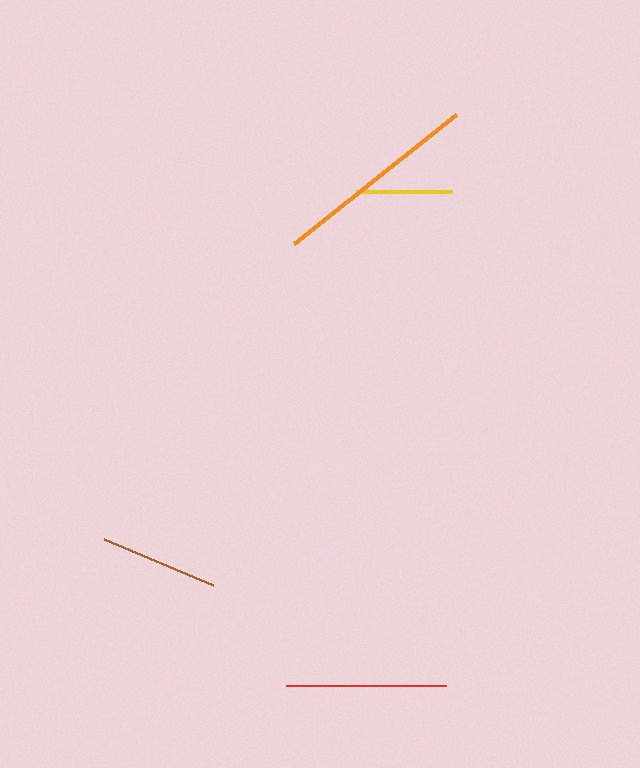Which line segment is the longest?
The orange line is the longest at approximately 207 pixels.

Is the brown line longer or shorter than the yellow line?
The brown line is longer than the yellow line.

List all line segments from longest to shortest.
From longest to shortest: orange, red, brown, yellow.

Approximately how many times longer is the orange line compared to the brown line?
The orange line is approximately 1.7 times the length of the brown line.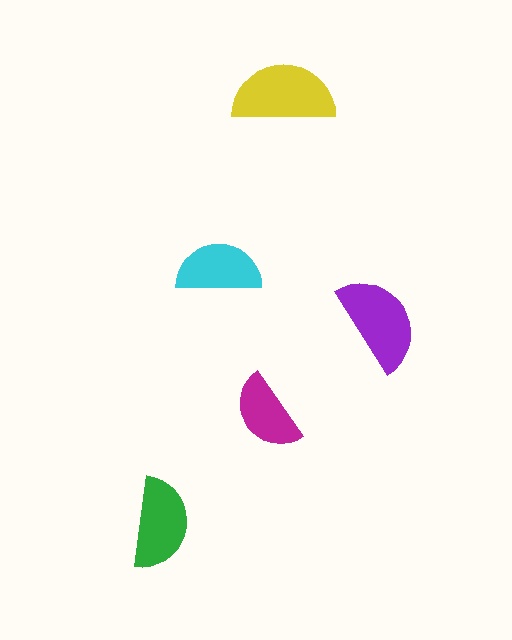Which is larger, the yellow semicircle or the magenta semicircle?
The yellow one.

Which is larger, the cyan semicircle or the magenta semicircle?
The cyan one.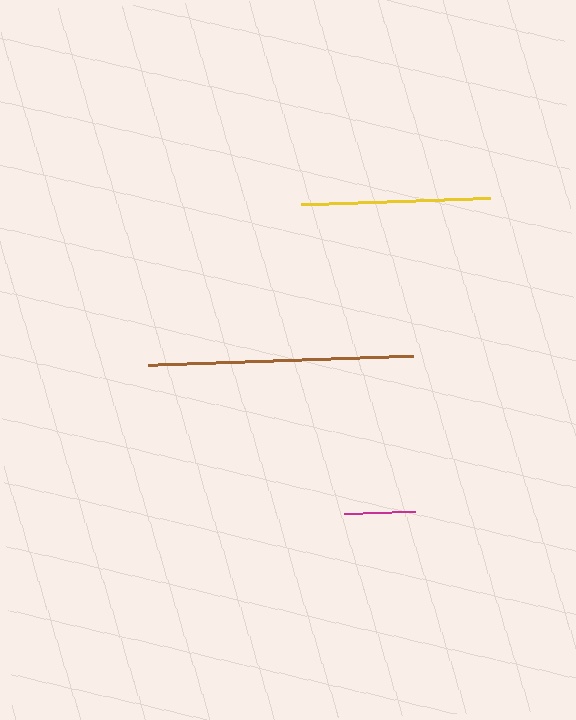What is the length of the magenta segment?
The magenta segment is approximately 70 pixels long.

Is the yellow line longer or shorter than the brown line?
The brown line is longer than the yellow line.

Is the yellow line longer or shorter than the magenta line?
The yellow line is longer than the magenta line.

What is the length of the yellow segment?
The yellow segment is approximately 189 pixels long.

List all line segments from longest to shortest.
From longest to shortest: brown, yellow, magenta.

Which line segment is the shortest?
The magenta line is the shortest at approximately 70 pixels.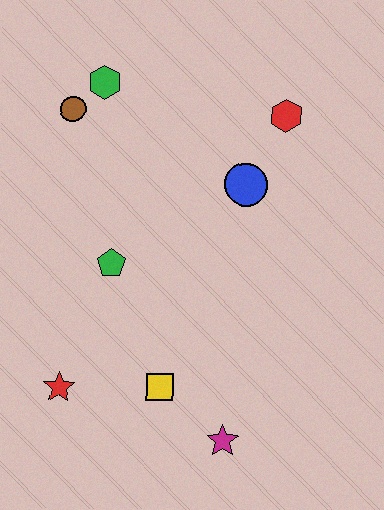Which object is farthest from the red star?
The red hexagon is farthest from the red star.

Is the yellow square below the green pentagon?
Yes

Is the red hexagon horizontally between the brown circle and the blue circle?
No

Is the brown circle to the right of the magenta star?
No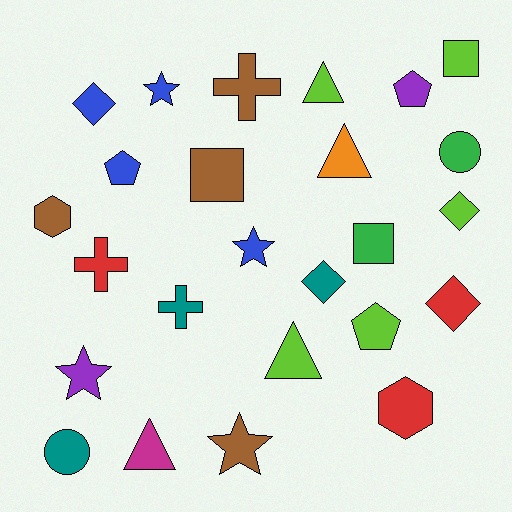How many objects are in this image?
There are 25 objects.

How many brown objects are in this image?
There are 4 brown objects.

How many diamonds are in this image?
There are 4 diamonds.